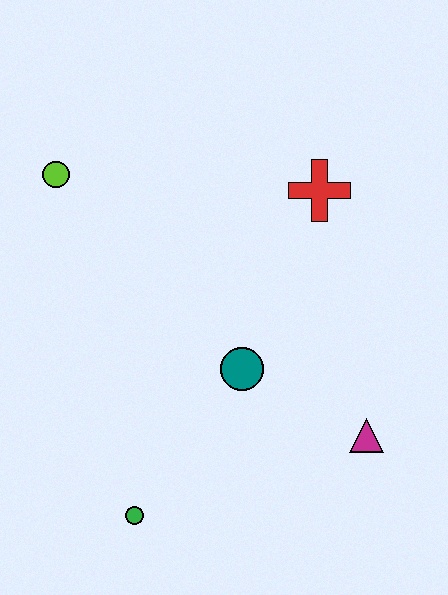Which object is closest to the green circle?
The teal circle is closest to the green circle.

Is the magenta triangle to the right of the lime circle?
Yes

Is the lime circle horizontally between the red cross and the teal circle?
No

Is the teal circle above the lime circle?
No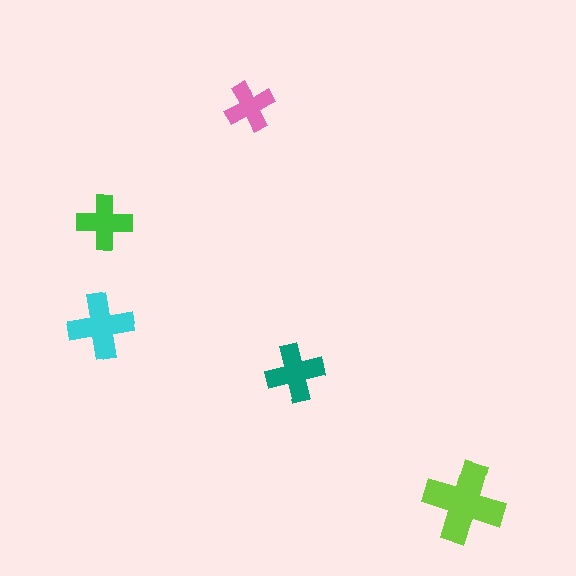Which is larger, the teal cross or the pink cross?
The teal one.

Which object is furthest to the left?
The cyan cross is leftmost.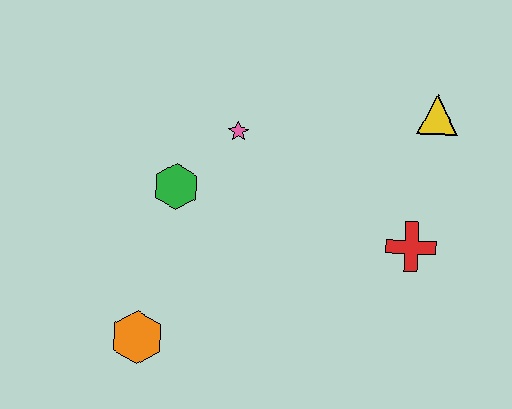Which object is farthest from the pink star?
The orange hexagon is farthest from the pink star.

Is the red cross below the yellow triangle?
Yes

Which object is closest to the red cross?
The yellow triangle is closest to the red cross.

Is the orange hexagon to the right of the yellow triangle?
No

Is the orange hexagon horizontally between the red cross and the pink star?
No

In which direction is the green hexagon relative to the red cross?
The green hexagon is to the left of the red cross.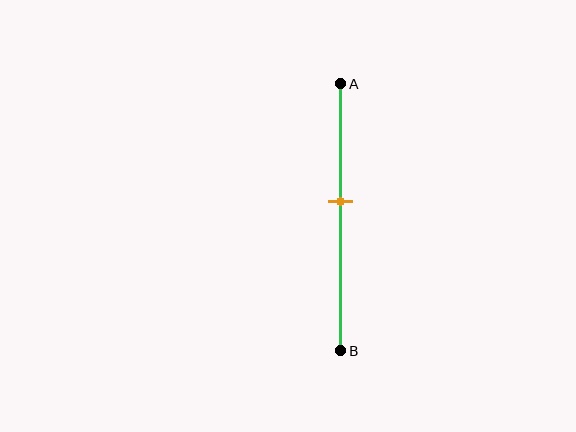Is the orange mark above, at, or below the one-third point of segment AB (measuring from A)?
The orange mark is below the one-third point of segment AB.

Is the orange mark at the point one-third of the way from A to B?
No, the mark is at about 45% from A, not at the 33% one-third point.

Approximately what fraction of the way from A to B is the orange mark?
The orange mark is approximately 45% of the way from A to B.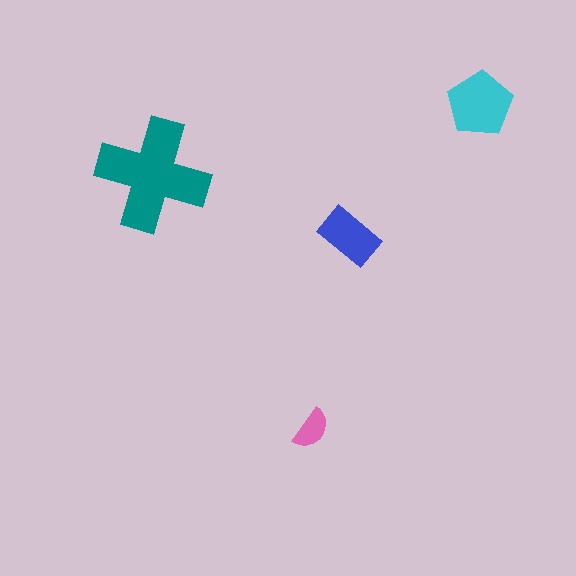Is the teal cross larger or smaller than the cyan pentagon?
Larger.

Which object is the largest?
The teal cross.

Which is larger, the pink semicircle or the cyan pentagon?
The cyan pentagon.